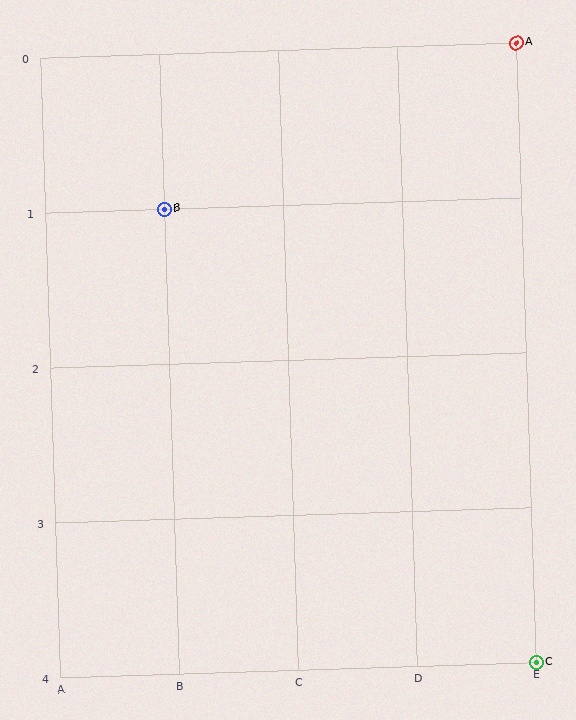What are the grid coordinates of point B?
Point B is at grid coordinates (B, 1).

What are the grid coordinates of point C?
Point C is at grid coordinates (E, 4).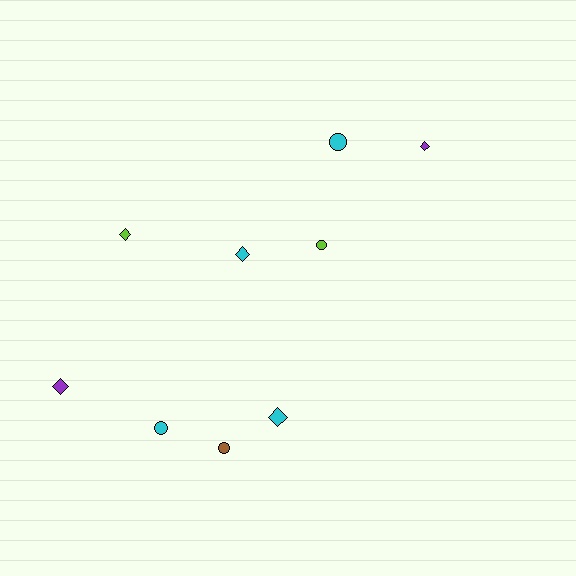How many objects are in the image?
There are 9 objects.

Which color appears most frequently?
Cyan, with 4 objects.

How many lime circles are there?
There is 1 lime circle.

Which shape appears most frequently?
Diamond, with 5 objects.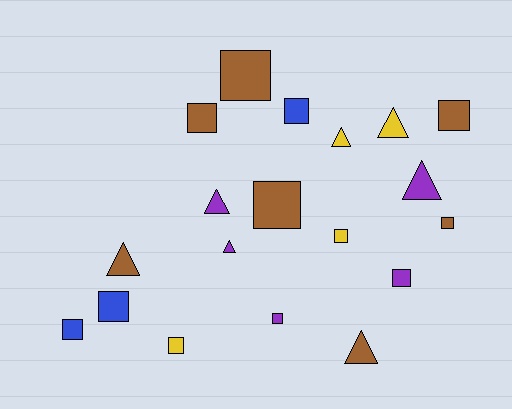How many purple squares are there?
There are 2 purple squares.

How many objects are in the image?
There are 19 objects.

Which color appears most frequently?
Brown, with 7 objects.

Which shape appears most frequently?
Square, with 12 objects.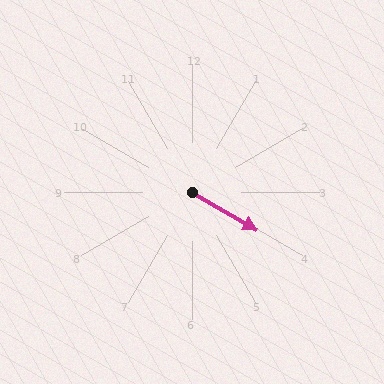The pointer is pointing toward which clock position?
Roughly 4 o'clock.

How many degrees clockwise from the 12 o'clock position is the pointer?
Approximately 120 degrees.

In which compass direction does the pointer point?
Southeast.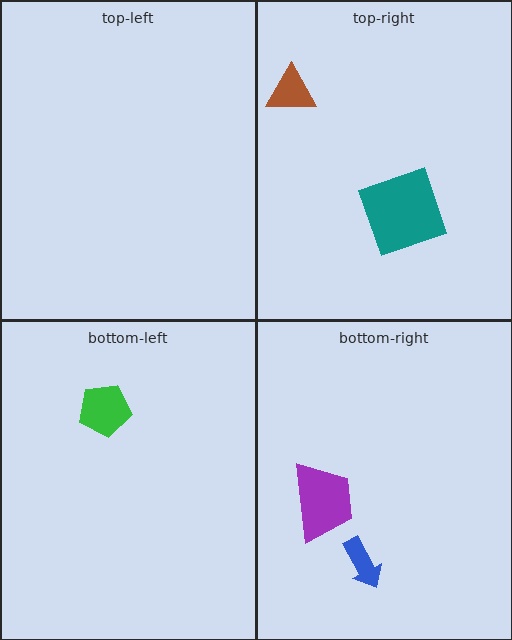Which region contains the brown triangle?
The top-right region.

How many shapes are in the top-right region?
2.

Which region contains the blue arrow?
The bottom-right region.